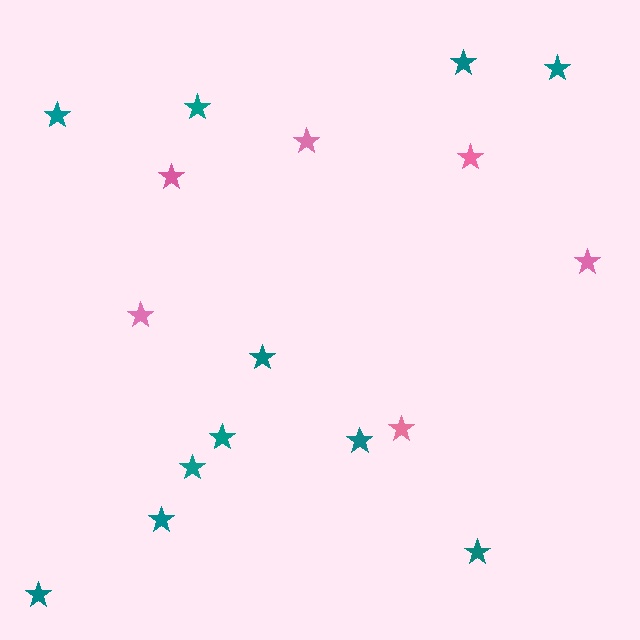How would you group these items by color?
There are 2 groups: one group of pink stars (6) and one group of teal stars (11).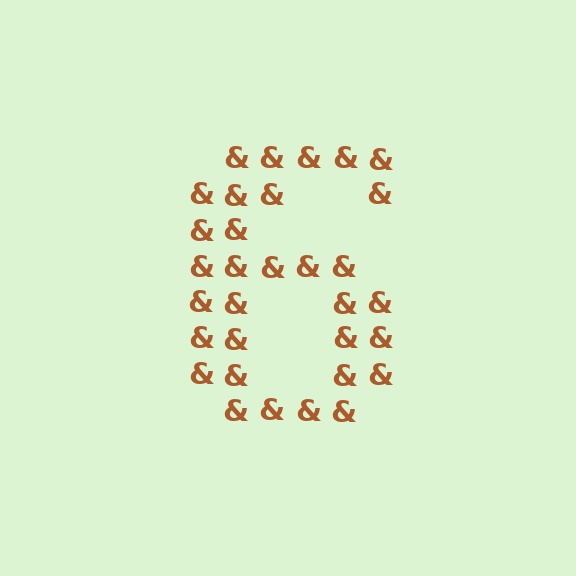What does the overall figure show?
The overall figure shows the digit 6.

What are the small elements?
The small elements are ampersands.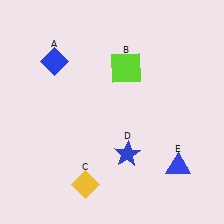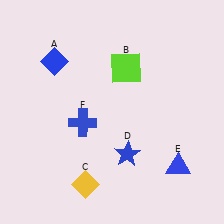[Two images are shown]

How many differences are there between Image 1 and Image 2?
There is 1 difference between the two images.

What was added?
A blue cross (F) was added in Image 2.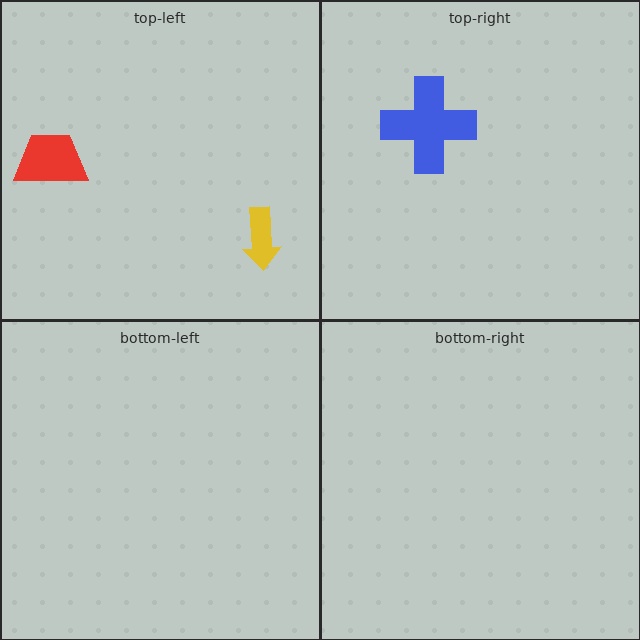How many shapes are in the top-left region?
2.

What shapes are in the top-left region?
The red trapezoid, the yellow arrow.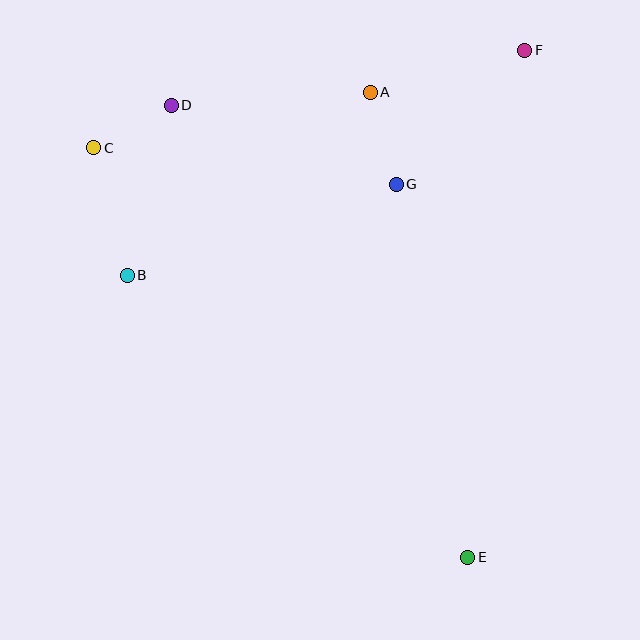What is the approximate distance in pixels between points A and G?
The distance between A and G is approximately 96 pixels.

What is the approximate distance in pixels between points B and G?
The distance between B and G is approximately 284 pixels.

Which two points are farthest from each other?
Points C and E are farthest from each other.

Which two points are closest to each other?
Points C and D are closest to each other.